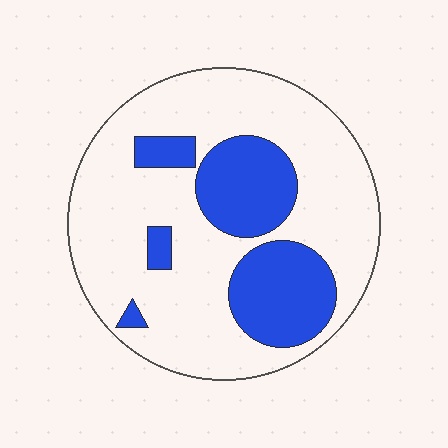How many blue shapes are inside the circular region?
5.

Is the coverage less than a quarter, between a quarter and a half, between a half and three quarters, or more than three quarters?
Between a quarter and a half.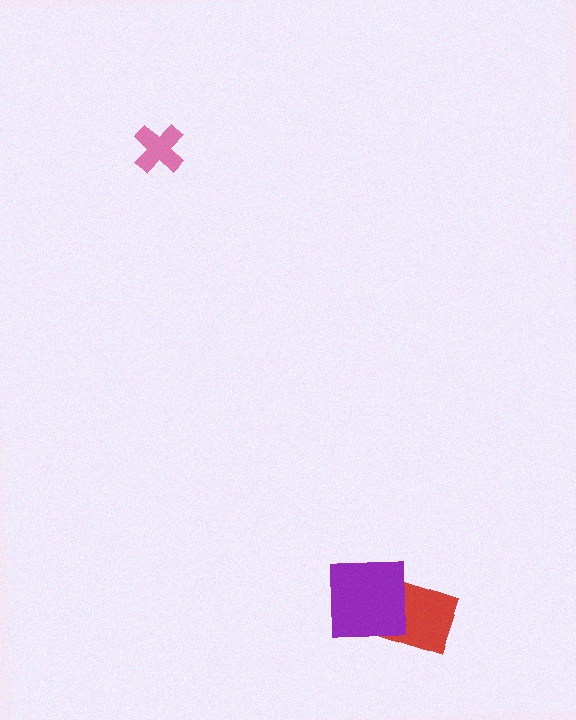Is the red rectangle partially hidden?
Yes, it is partially covered by another shape.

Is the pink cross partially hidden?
No, no other shape covers it.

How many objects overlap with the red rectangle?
1 object overlaps with the red rectangle.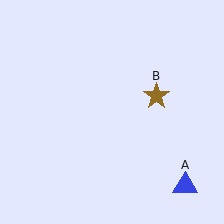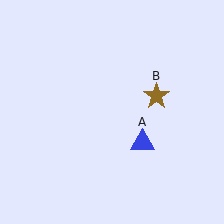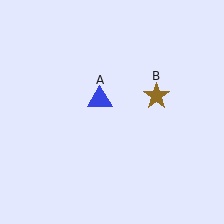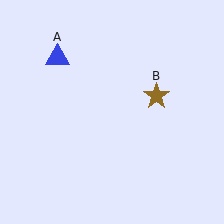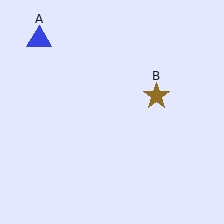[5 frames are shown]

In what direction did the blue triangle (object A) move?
The blue triangle (object A) moved up and to the left.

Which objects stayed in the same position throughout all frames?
Brown star (object B) remained stationary.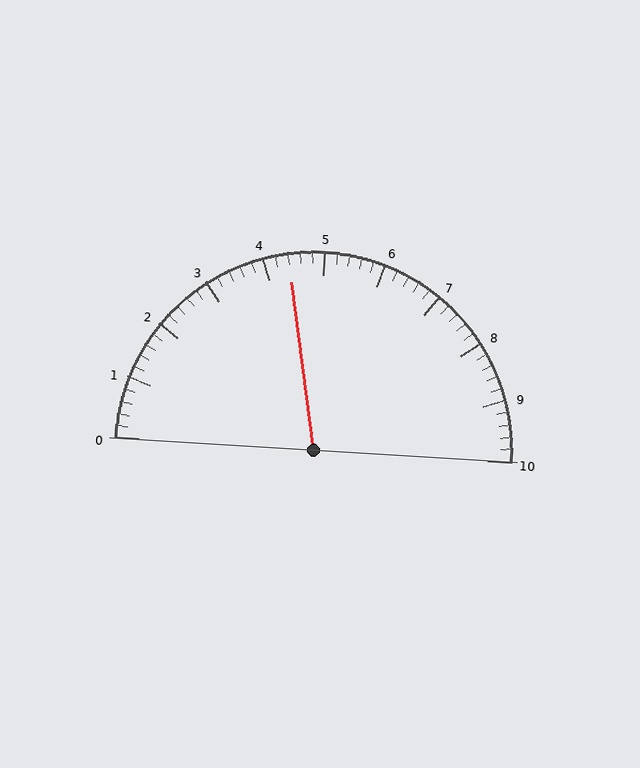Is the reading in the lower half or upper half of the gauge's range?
The reading is in the lower half of the range (0 to 10).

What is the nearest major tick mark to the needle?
The nearest major tick mark is 4.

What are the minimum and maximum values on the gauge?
The gauge ranges from 0 to 10.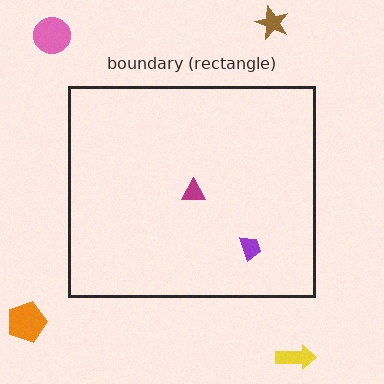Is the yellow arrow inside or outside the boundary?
Outside.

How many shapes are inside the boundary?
2 inside, 4 outside.